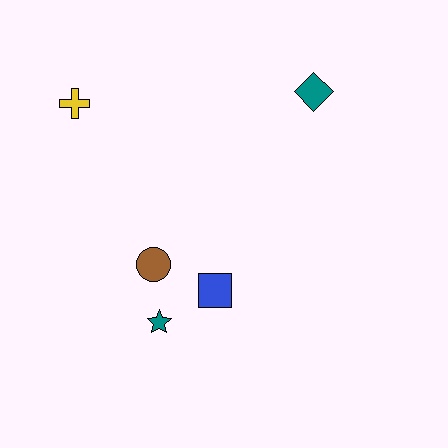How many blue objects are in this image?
There is 1 blue object.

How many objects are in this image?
There are 5 objects.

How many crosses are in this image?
There is 1 cross.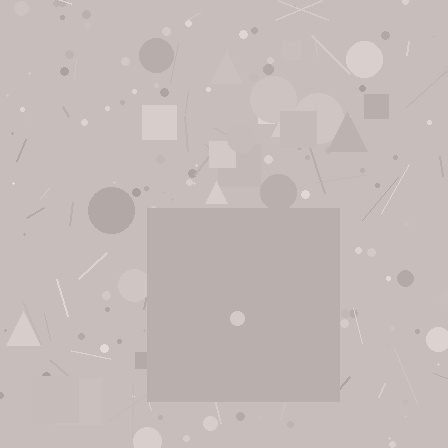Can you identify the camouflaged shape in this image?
The camouflaged shape is a square.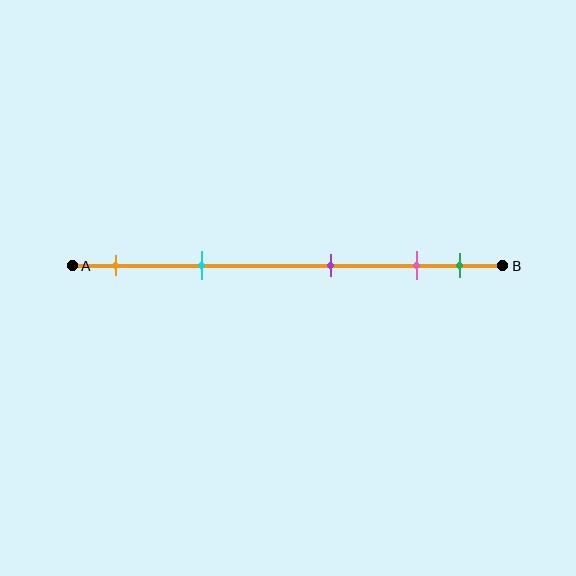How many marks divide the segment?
There are 5 marks dividing the segment.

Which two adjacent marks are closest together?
The pink and green marks are the closest adjacent pair.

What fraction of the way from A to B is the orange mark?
The orange mark is approximately 10% (0.1) of the way from A to B.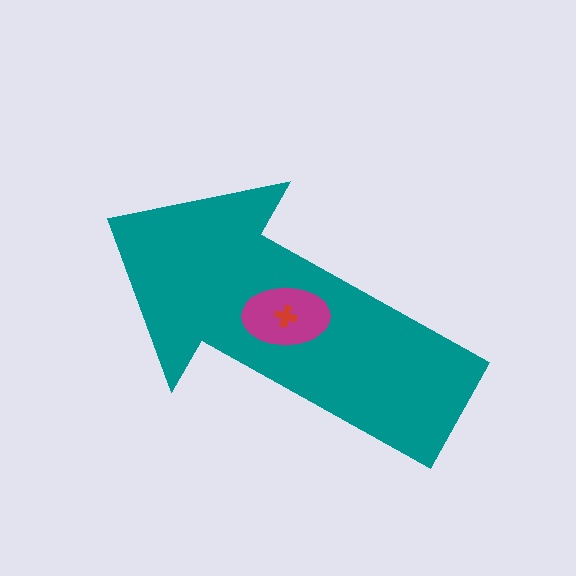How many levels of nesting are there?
3.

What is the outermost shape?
The teal arrow.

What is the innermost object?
The red cross.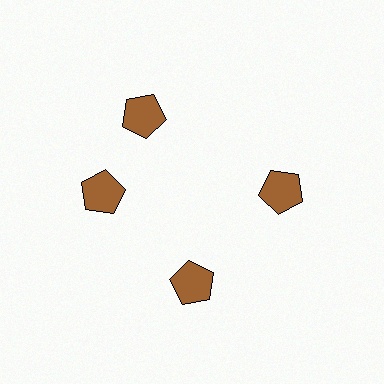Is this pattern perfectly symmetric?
No. The 4 brown pentagons are arranged in a ring, but one element near the 12 o'clock position is rotated out of alignment along the ring, breaking the 4-fold rotational symmetry.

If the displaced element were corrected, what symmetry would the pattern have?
It would have 4-fold rotational symmetry — the pattern would map onto itself every 90 degrees.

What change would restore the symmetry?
The symmetry would be restored by rotating it back into even spacing with its neighbors so that all 4 pentagons sit at equal angles and equal distance from the center.